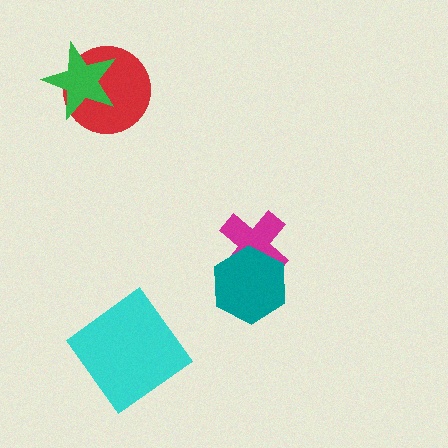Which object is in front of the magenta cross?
The teal hexagon is in front of the magenta cross.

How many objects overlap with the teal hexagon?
1 object overlaps with the teal hexagon.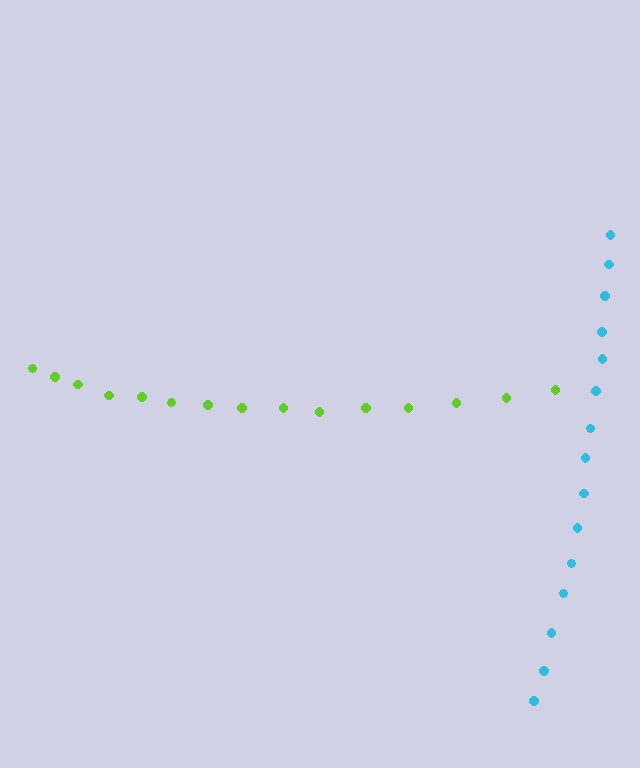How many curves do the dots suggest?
There are 2 distinct paths.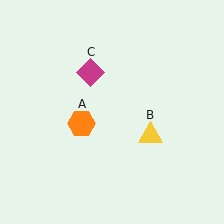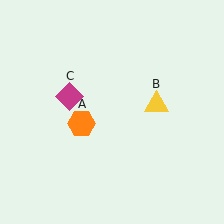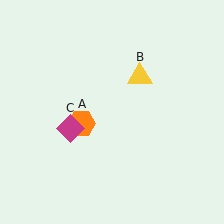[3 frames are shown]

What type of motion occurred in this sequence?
The yellow triangle (object B), magenta diamond (object C) rotated counterclockwise around the center of the scene.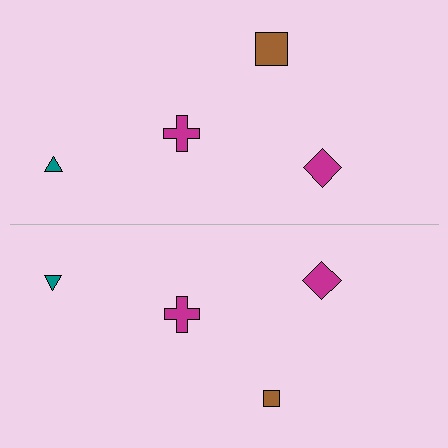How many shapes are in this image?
There are 8 shapes in this image.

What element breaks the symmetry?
The brown square on the bottom side has a different size than its mirror counterpart.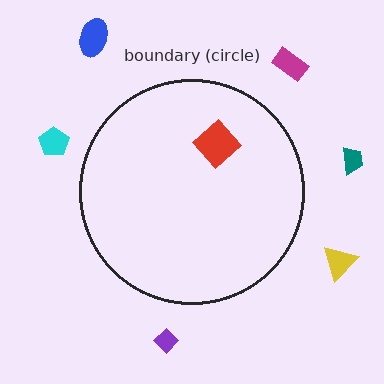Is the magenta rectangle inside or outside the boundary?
Outside.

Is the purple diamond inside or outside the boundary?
Outside.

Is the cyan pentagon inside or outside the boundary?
Outside.